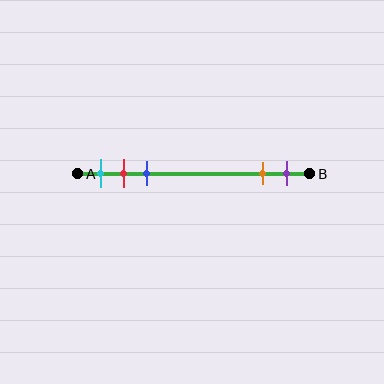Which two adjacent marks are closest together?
The red and blue marks are the closest adjacent pair.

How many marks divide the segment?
There are 5 marks dividing the segment.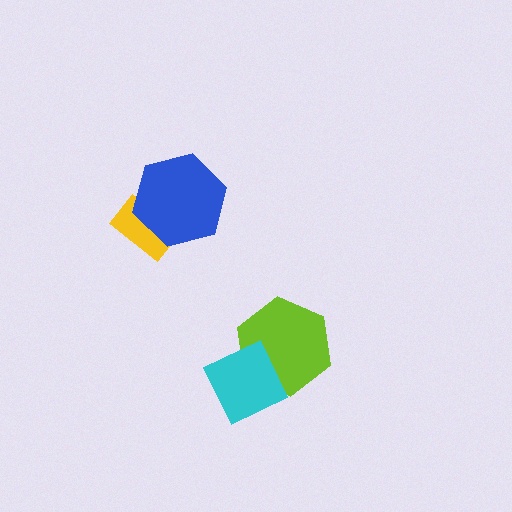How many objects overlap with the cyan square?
1 object overlaps with the cyan square.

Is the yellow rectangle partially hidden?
Yes, it is partially covered by another shape.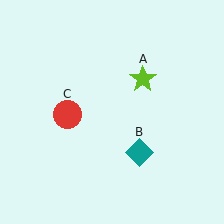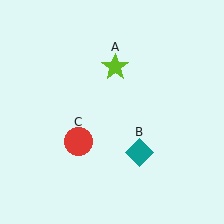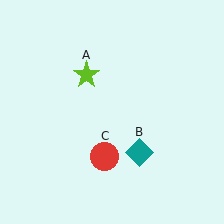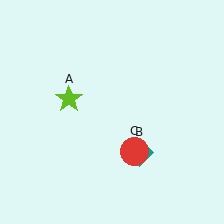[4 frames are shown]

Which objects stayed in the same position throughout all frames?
Teal diamond (object B) remained stationary.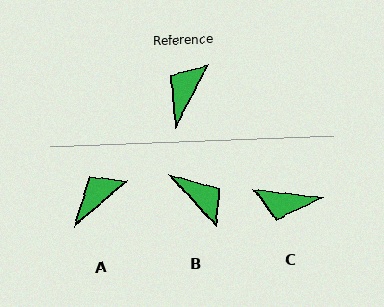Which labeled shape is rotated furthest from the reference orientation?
B, about 111 degrees away.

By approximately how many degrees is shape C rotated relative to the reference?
Approximately 111 degrees counter-clockwise.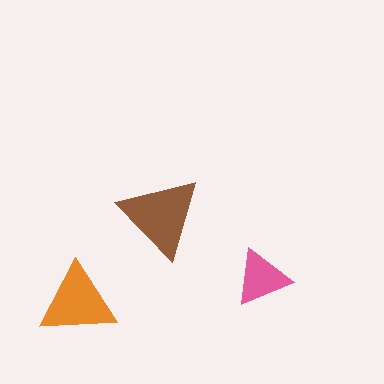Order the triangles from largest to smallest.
the brown one, the orange one, the pink one.